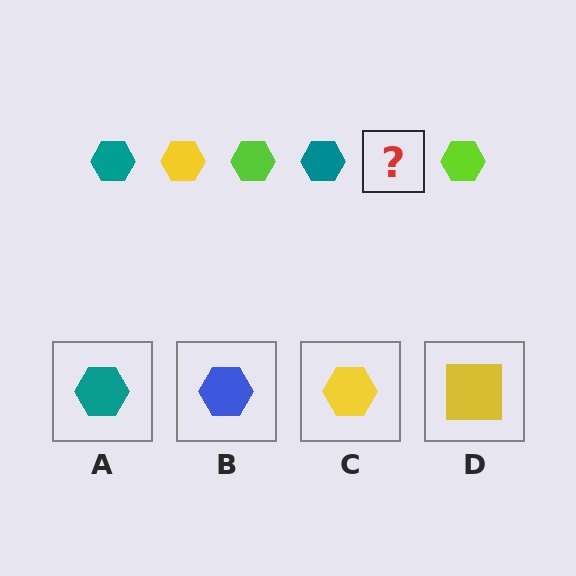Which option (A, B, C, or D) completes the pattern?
C.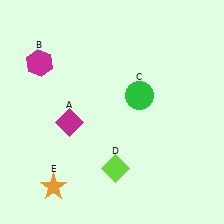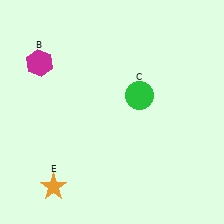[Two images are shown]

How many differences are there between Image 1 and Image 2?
There are 2 differences between the two images.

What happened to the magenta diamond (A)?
The magenta diamond (A) was removed in Image 2. It was in the bottom-left area of Image 1.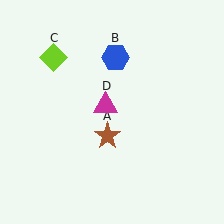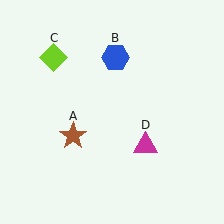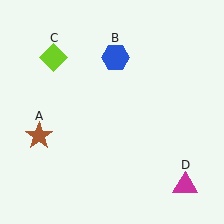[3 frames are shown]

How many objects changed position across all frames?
2 objects changed position: brown star (object A), magenta triangle (object D).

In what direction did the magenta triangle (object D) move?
The magenta triangle (object D) moved down and to the right.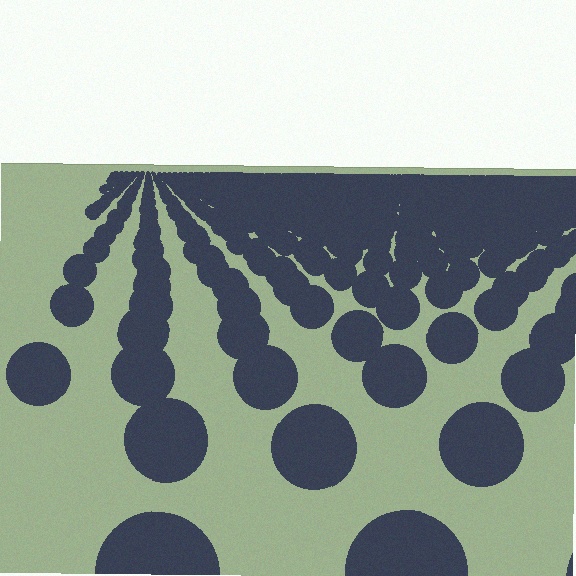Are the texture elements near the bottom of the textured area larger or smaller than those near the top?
Larger. Near the bottom, elements are closer to the viewer and appear at a bigger on-screen size.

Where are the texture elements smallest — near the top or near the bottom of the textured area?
Near the top.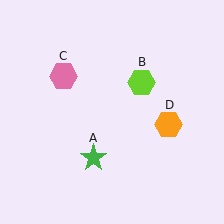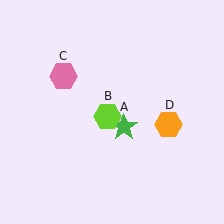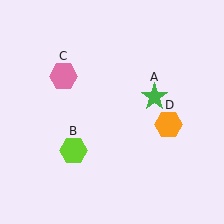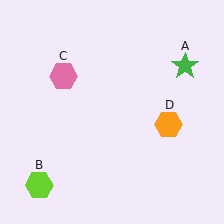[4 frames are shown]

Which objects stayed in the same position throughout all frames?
Pink hexagon (object C) and orange hexagon (object D) remained stationary.